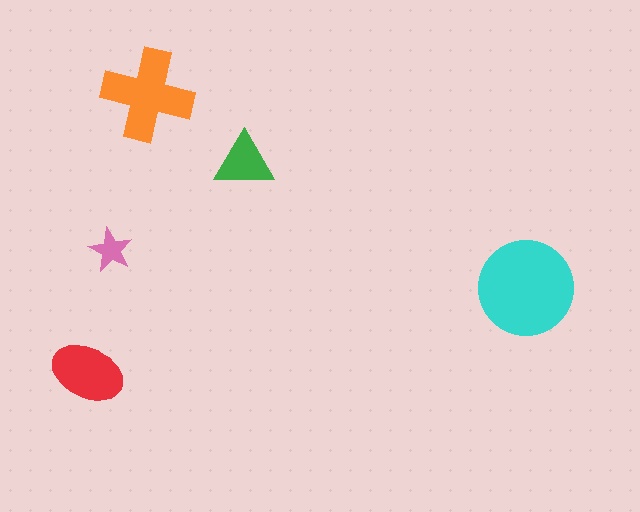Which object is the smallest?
The pink star.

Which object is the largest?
The cyan circle.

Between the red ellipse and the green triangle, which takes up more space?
The red ellipse.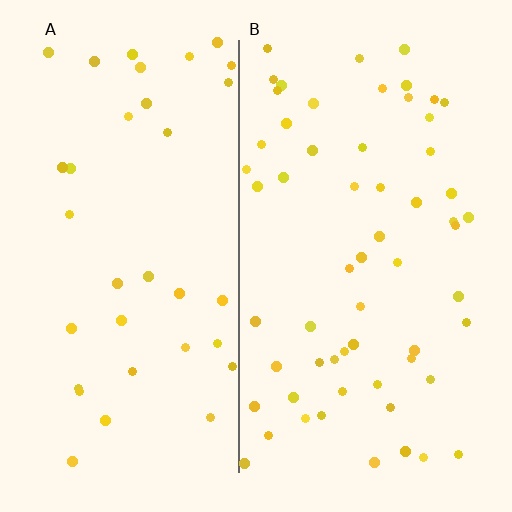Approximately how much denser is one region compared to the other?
Approximately 1.7× — region B over region A.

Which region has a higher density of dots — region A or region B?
B (the right).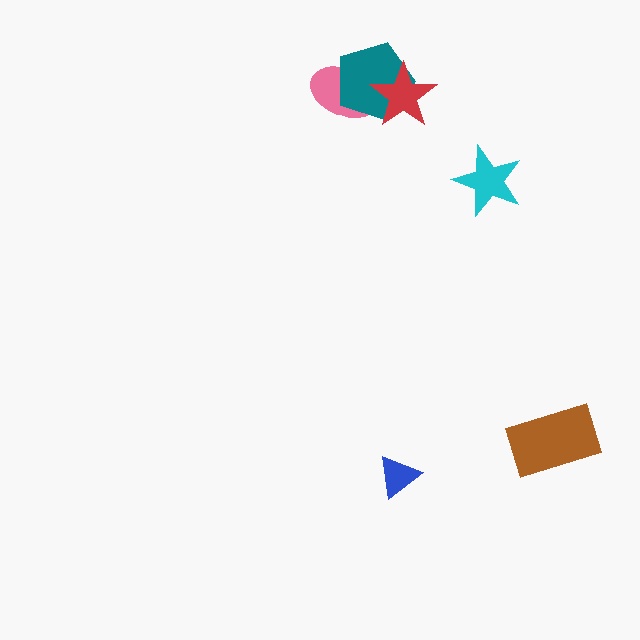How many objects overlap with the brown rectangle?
0 objects overlap with the brown rectangle.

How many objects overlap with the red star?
2 objects overlap with the red star.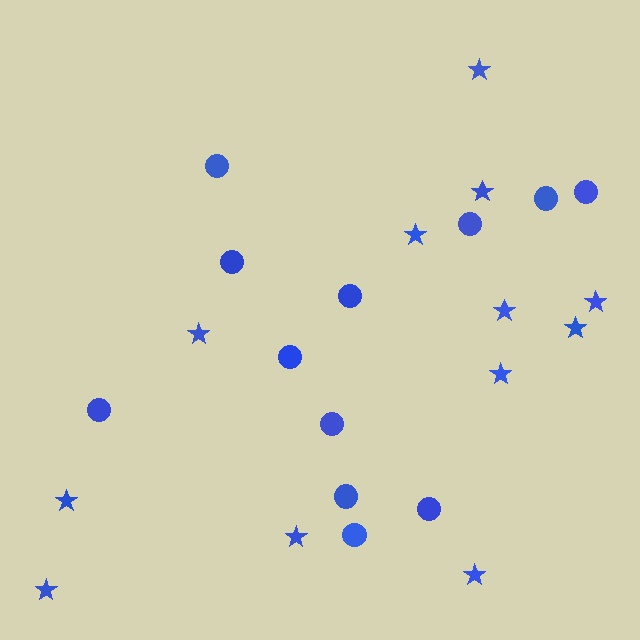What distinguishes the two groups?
There are 2 groups: one group of circles (12) and one group of stars (12).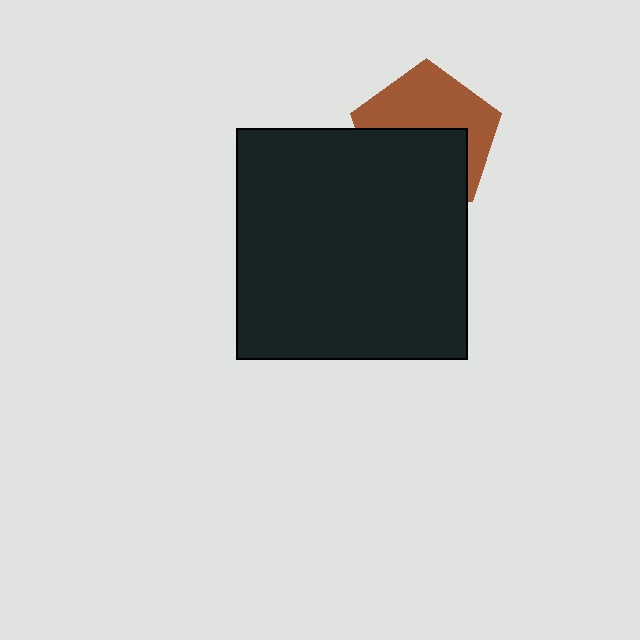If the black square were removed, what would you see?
You would see the complete brown pentagon.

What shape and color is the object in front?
The object in front is a black square.